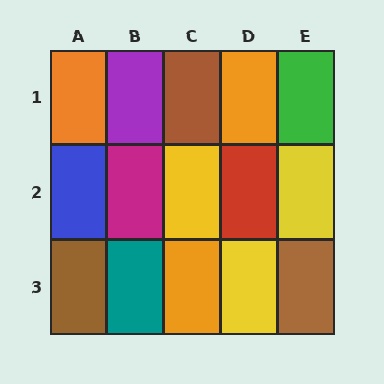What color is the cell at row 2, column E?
Yellow.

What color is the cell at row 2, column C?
Yellow.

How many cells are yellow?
3 cells are yellow.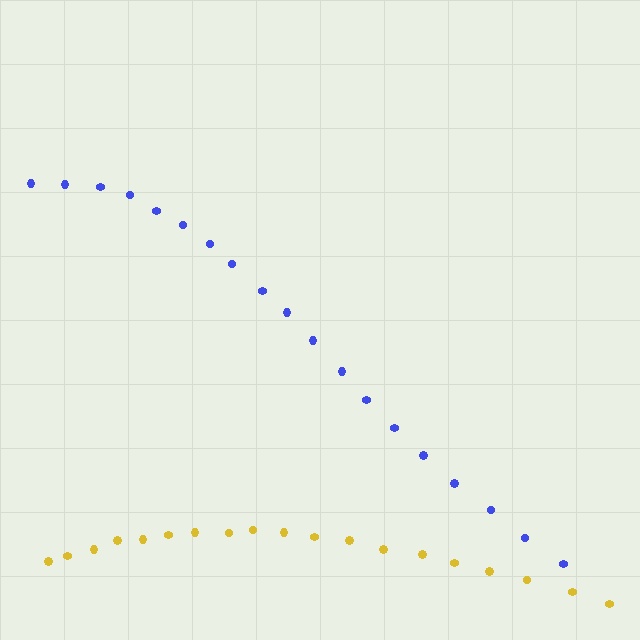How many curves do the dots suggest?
There are 2 distinct paths.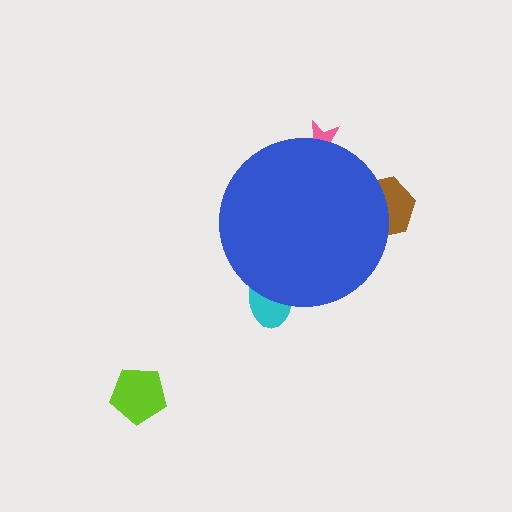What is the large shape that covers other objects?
A blue circle.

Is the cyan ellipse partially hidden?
Yes, the cyan ellipse is partially hidden behind the blue circle.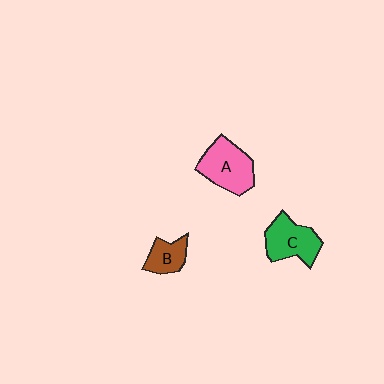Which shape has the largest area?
Shape A (pink).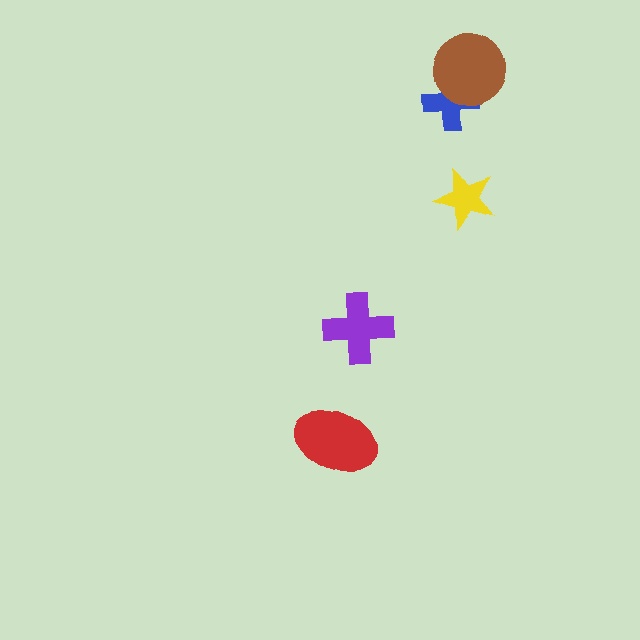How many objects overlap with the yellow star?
0 objects overlap with the yellow star.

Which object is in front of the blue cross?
The brown circle is in front of the blue cross.